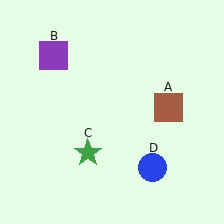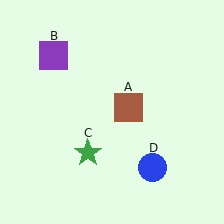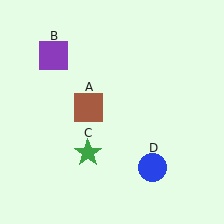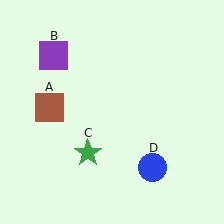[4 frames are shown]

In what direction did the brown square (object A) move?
The brown square (object A) moved left.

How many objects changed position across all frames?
1 object changed position: brown square (object A).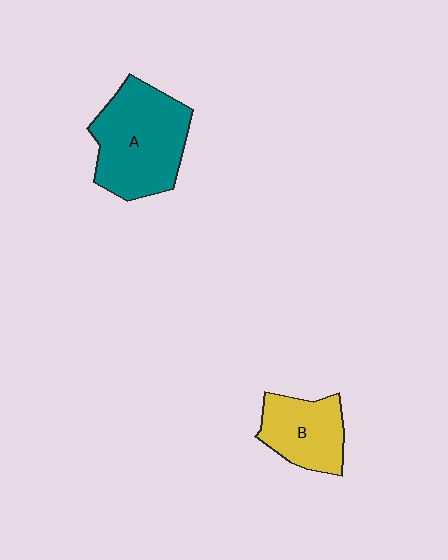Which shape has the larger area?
Shape A (teal).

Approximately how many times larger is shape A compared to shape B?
Approximately 1.6 times.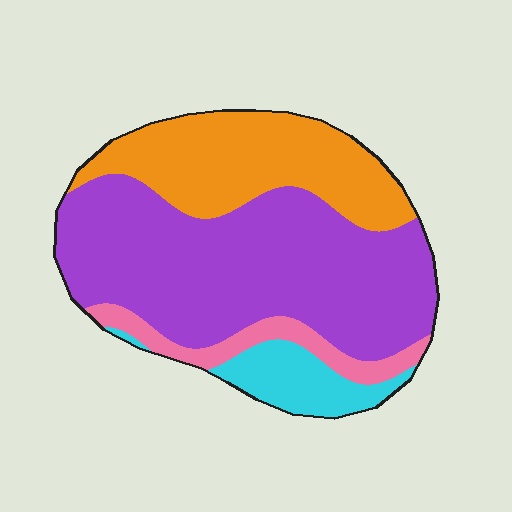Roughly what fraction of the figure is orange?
Orange covers about 25% of the figure.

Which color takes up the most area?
Purple, at roughly 55%.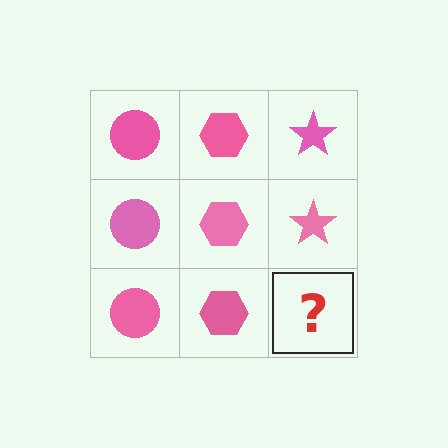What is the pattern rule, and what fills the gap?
The rule is that each column has a consistent shape. The gap should be filled with a pink star.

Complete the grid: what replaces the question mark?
The question mark should be replaced with a pink star.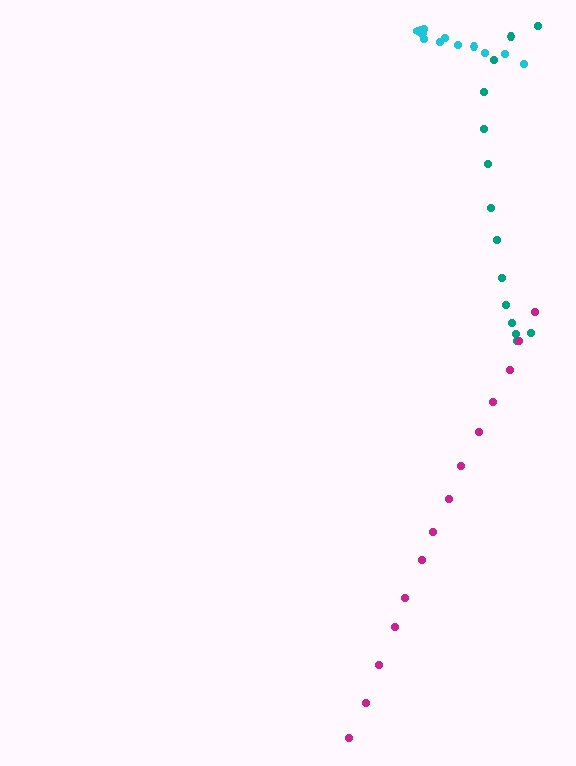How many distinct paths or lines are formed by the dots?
There are 3 distinct paths.